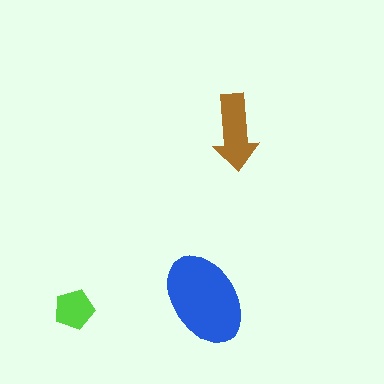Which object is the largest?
The blue ellipse.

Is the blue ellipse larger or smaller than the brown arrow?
Larger.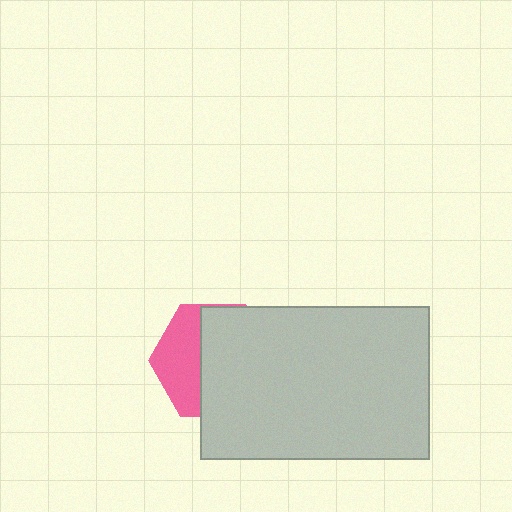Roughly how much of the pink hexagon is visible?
A small part of it is visible (roughly 37%).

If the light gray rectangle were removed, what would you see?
You would see the complete pink hexagon.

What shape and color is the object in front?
The object in front is a light gray rectangle.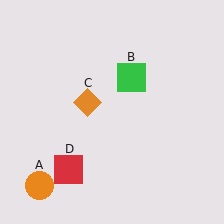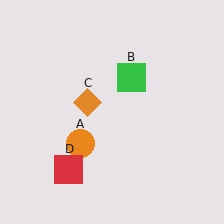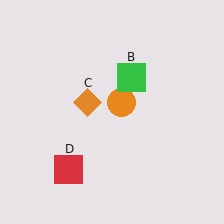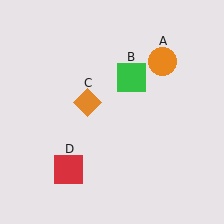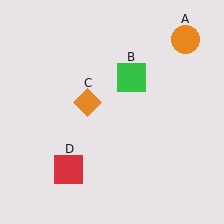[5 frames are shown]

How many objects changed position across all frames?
1 object changed position: orange circle (object A).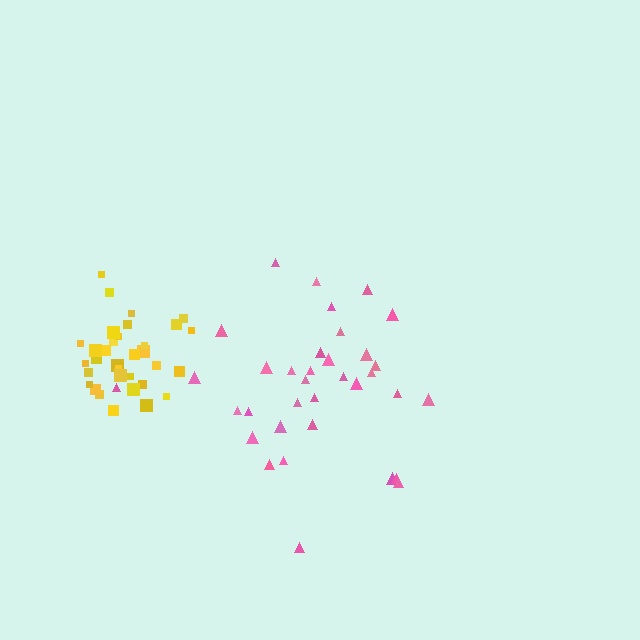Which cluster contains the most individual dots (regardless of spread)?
Yellow (35).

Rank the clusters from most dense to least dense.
yellow, pink.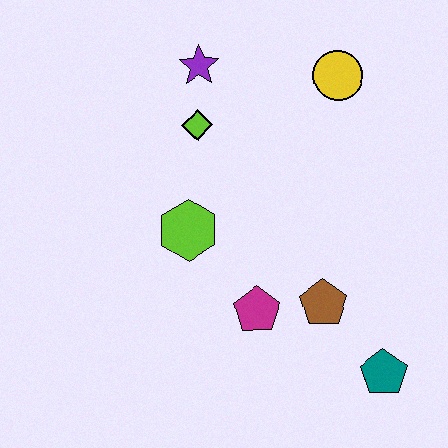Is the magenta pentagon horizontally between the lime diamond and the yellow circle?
Yes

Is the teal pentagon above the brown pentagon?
No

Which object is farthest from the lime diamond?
The teal pentagon is farthest from the lime diamond.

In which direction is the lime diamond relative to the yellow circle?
The lime diamond is to the left of the yellow circle.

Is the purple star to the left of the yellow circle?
Yes